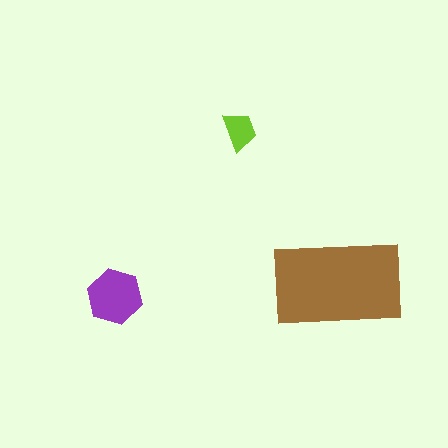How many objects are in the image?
There are 3 objects in the image.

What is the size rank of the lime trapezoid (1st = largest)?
3rd.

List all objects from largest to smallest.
The brown rectangle, the purple hexagon, the lime trapezoid.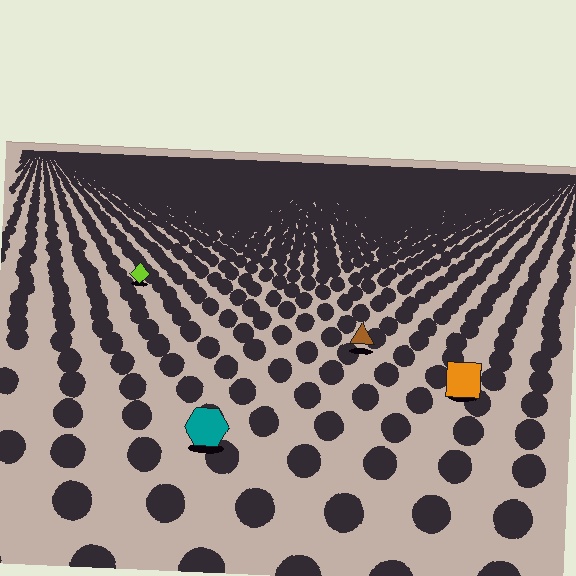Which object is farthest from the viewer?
The lime diamond is farthest from the viewer. It appears smaller and the ground texture around it is denser.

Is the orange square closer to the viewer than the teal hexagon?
No. The teal hexagon is closer — you can tell from the texture gradient: the ground texture is coarser near it.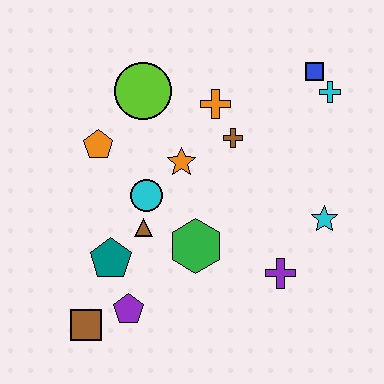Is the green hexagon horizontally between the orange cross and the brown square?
Yes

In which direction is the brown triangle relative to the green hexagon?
The brown triangle is to the left of the green hexagon.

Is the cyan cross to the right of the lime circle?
Yes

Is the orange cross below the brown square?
No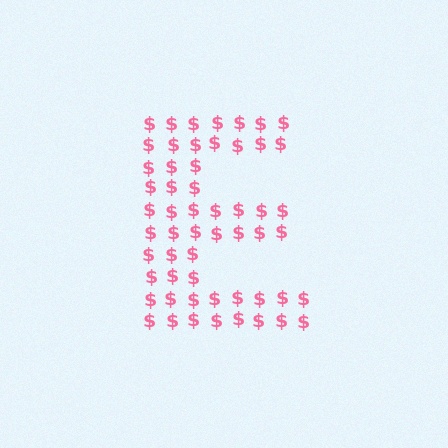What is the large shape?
The large shape is the letter E.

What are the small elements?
The small elements are dollar signs.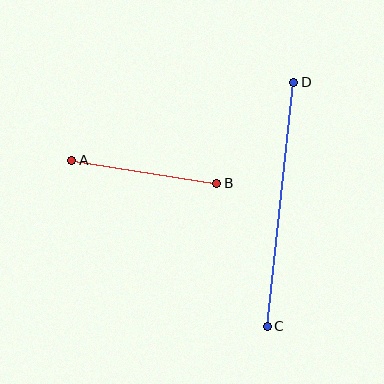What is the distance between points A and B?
The distance is approximately 147 pixels.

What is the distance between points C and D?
The distance is approximately 245 pixels.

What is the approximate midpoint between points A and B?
The midpoint is at approximately (144, 172) pixels.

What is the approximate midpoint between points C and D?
The midpoint is at approximately (280, 204) pixels.